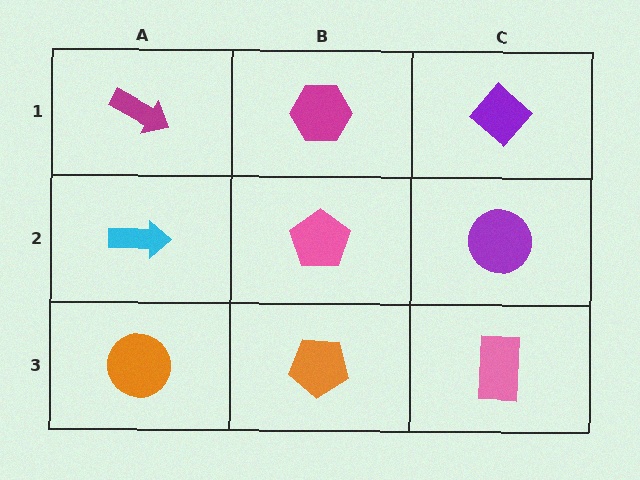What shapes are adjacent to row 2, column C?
A purple diamond (row 1, column C), a pink rectangle (row 3, column C), a pink pentagon (row 2, column B).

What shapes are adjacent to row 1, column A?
A cyan arrow (row 2, column A), a magenta hexagon (row 1, column B).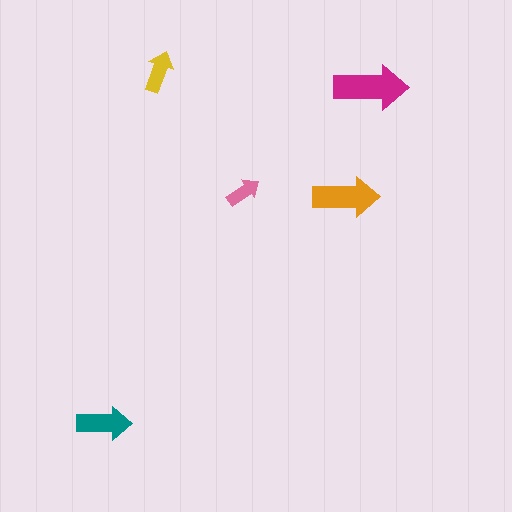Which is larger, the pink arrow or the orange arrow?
The orange one.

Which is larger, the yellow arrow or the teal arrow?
The teal one.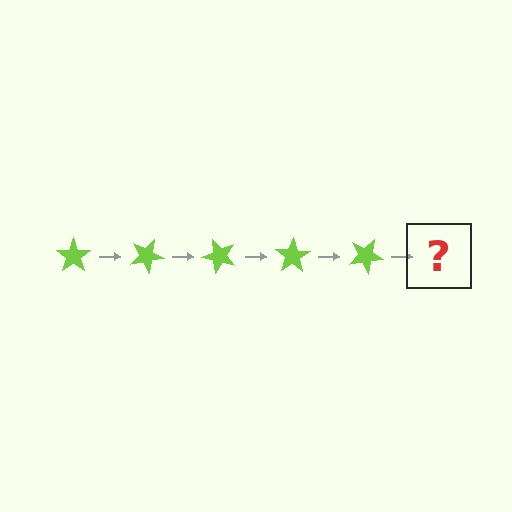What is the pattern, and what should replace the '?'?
The pattern is that the star rotates 25 degrees each step. The '?' should be a lime star rotated 125 degrees.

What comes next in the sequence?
The next element should be a lime star rotated 125 degrees.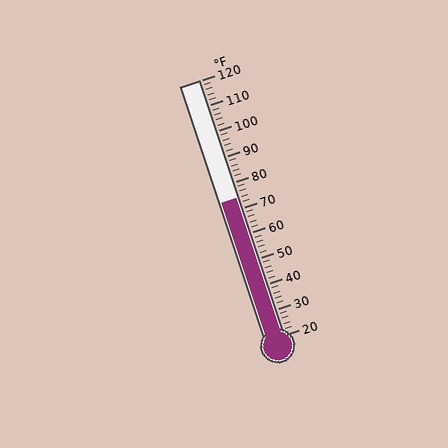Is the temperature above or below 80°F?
The temperature is below 80°F.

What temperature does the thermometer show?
The thermometer shows approximately 74°F.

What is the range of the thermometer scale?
The thermometer scale ranges from 20°F to 120°F.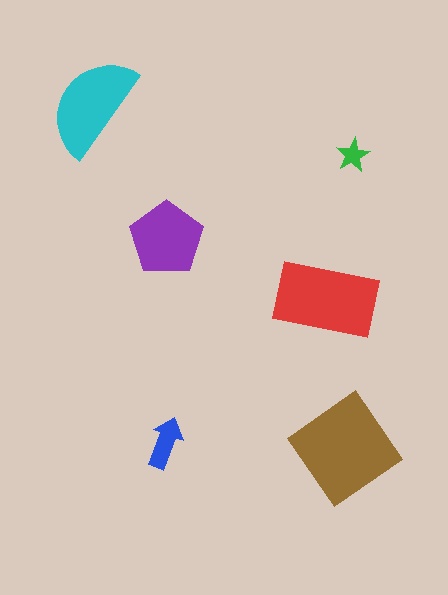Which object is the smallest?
The green star.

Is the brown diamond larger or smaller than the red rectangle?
Larger.